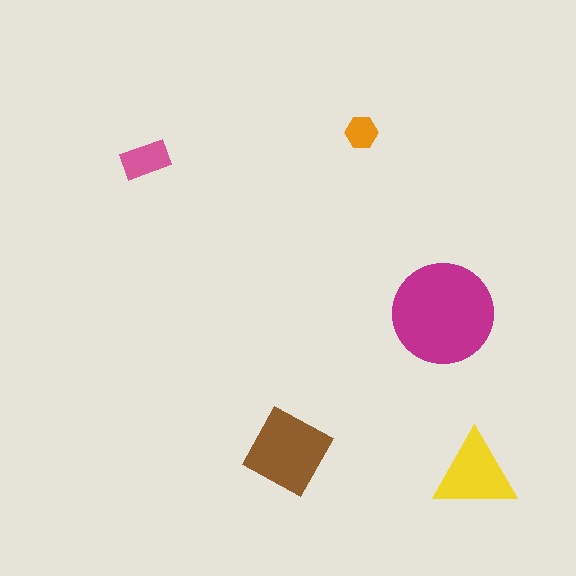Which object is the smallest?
The orange hexagon.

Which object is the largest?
The magenta circle.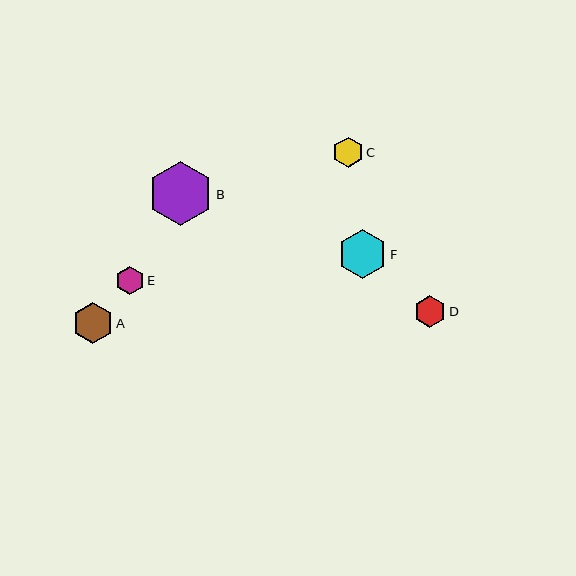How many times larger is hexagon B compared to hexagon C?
Hexagon B is approximately 2.1 times the size of hexagon C.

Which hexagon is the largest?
Hexagon B is the largest with a size of approximately 64 pixels.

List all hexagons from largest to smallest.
From largest to smallest: B, F, A, D, C, E.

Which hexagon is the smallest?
Hexagon E is the smallest with a size of approximately 29 pixels.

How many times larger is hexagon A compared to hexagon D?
Hexagon A is approximately 1.3 times the size of hexagon D.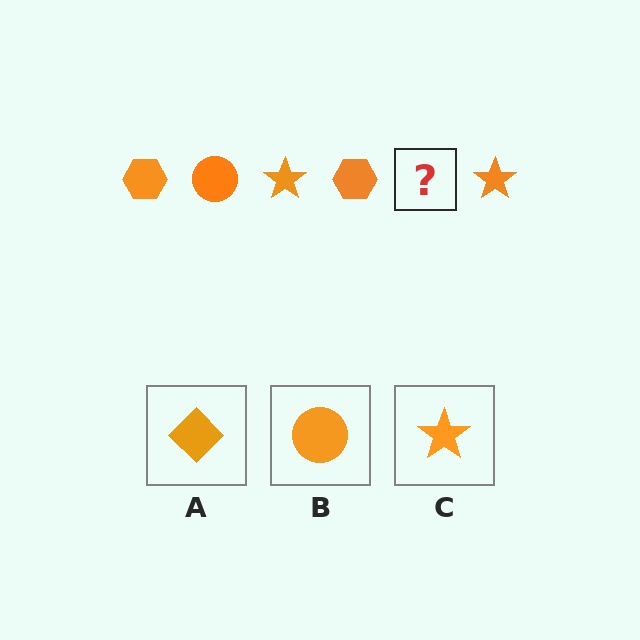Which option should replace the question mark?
Option B.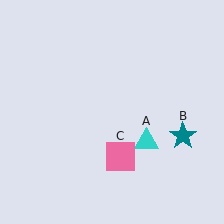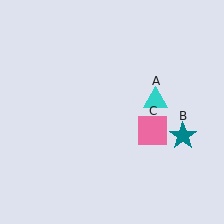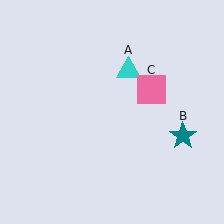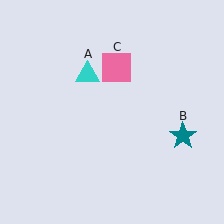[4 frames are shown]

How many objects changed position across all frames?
2 objects changed position: cyan triangle (object A), pink square (object C).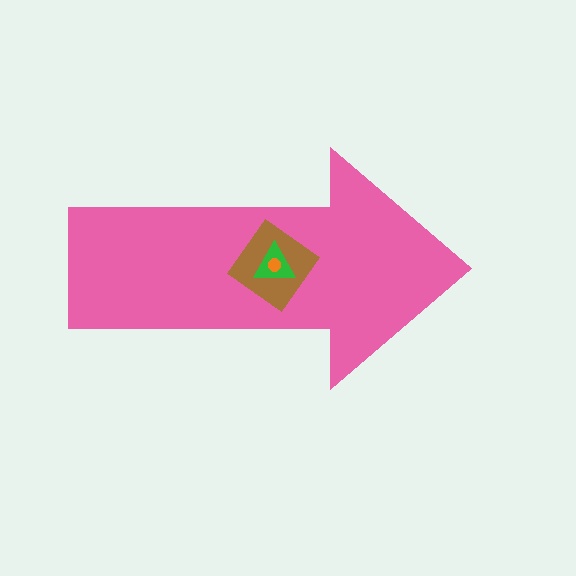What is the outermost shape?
The pink arrow.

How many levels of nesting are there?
4.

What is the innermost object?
The orange circle.